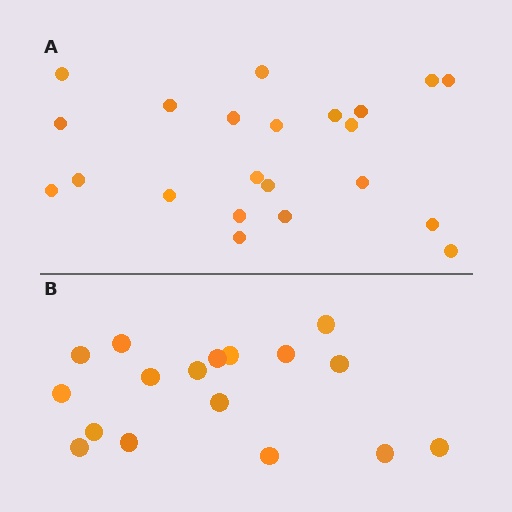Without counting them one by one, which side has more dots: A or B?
Region A (the top region) has more dots.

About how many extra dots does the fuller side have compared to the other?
Region A has about 5 more dots than region B.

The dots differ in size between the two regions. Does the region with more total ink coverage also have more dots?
No. Region B has more total ink coverage because its dots are larger, but region A actually contains more individual dots. Total area can be misleading — the number of items is what matters here.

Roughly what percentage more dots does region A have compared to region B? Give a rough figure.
About 30% more.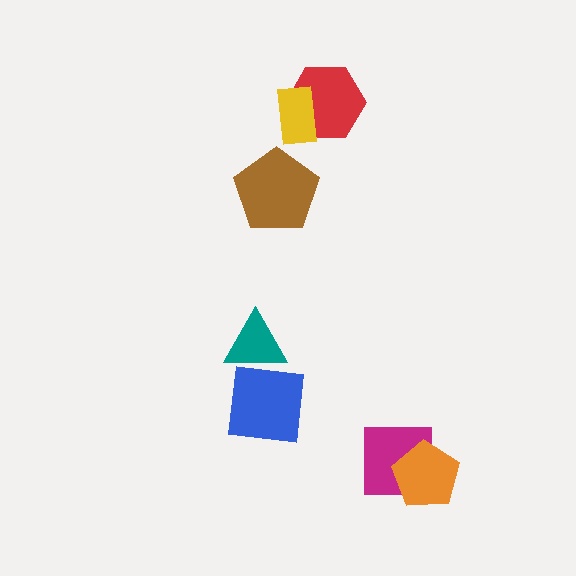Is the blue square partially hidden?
Yes, it is partially covered by another shape.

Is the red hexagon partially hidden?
Yes, it is partially covered by another shape.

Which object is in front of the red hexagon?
The yellow rectangle is in front of the red hexagon.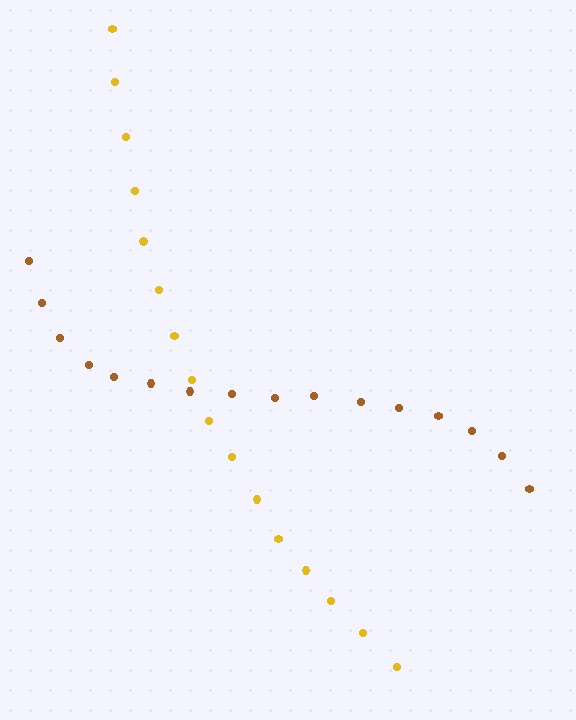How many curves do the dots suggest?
There are 2 distinct paths.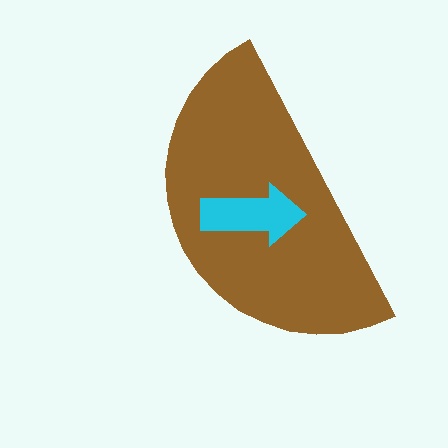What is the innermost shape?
The cyan arrow.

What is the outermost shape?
The brown semicircle.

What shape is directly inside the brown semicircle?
The cyan arrow.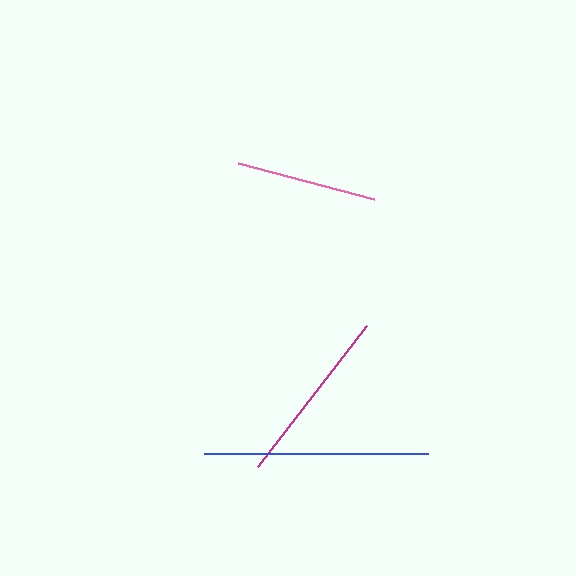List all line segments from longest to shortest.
From longest to shortest: blue, magenta, pink.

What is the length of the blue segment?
The blue segment is approximately 224 pixels long.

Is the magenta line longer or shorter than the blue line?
The blue line is longer than the magenta line.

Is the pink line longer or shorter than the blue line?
The blue line is longer than the pink line.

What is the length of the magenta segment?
The magenta segment is approximately 178 pixels long.